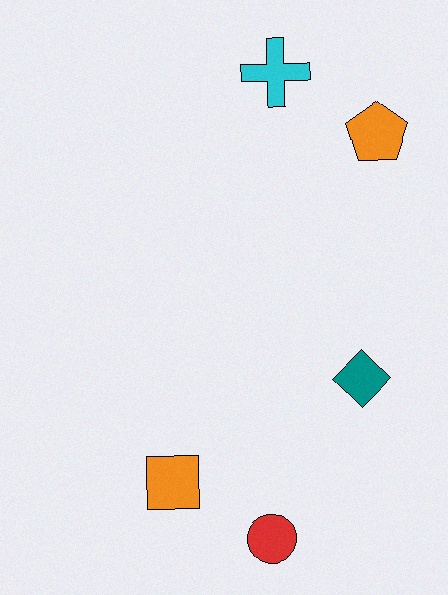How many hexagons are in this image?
There are no hexagons.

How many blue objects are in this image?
There are no blue objects.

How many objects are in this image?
There are 5 objects.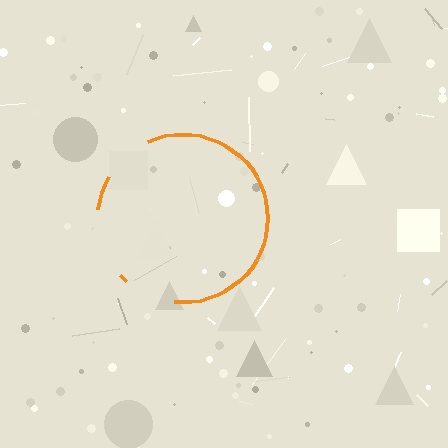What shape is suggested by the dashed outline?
The dashed outline suggests a circle.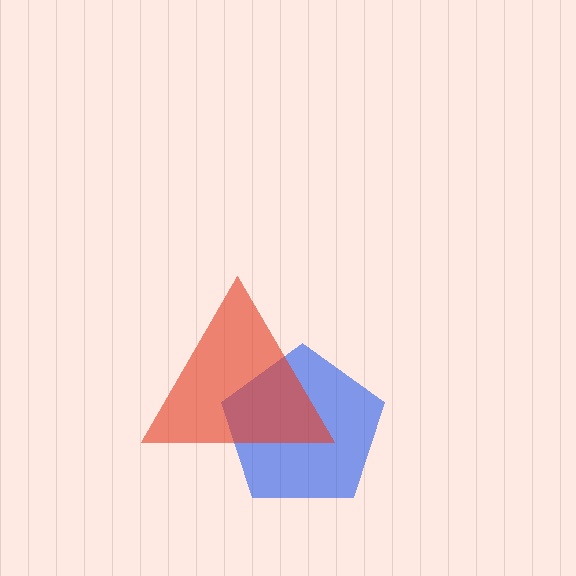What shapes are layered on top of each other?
The layered shapes are: a blue pentagon, a red triangle.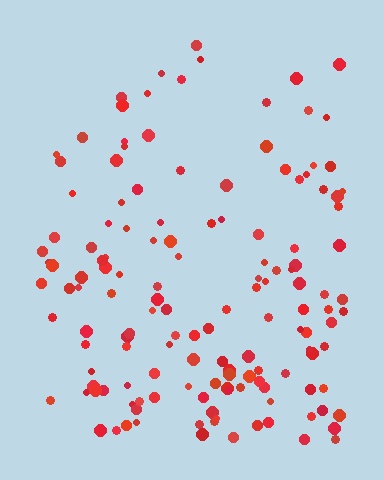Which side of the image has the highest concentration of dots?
The bottom.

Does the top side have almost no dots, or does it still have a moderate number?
Still a moderate number, just noticeably fewer than the bottom.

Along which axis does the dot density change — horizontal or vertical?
Vertical.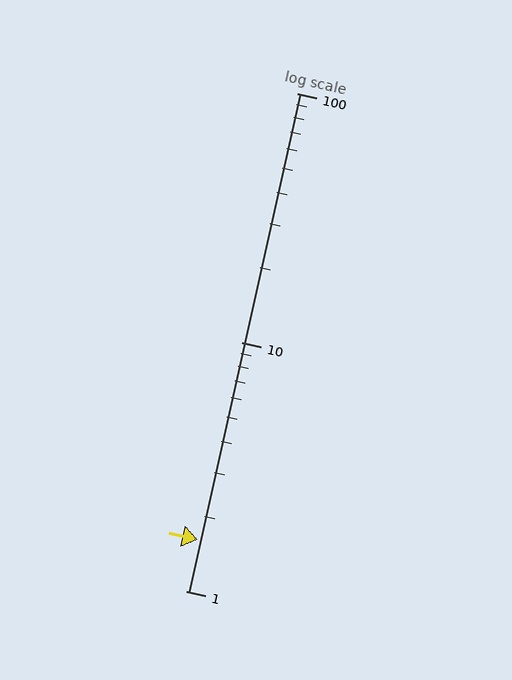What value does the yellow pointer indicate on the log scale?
The pointer indicates approximately 1.6.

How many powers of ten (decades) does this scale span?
The scale spans 2 decades, from 1 to 100.